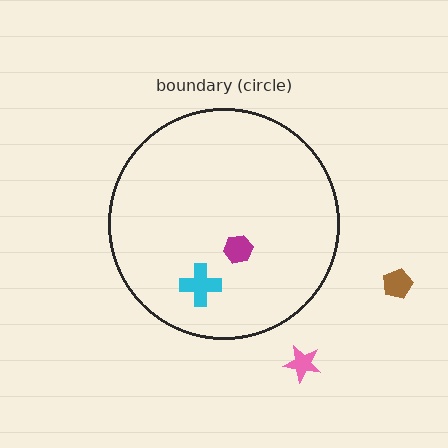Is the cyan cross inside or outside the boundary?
Inside.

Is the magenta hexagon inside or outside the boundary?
Inside.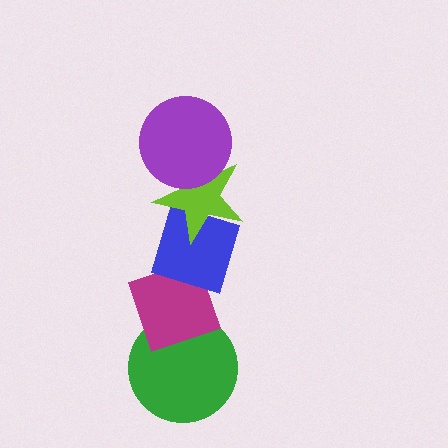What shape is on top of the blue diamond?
The lime star is on top of the blue diamond.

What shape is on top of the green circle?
The magenta diamond is on top of the green circle.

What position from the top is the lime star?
The lime star is 2nd from the top.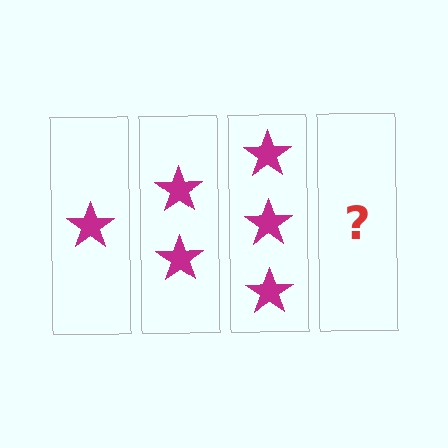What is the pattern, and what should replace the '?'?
The pattern is that each step adds one more star. The '?' should be 4 stars.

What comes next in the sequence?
The next element should be 4 stars.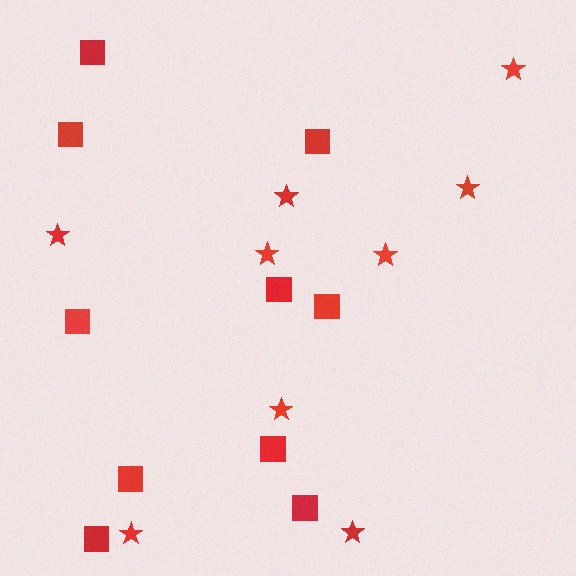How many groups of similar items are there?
There are 2 groups: one group of stars (9) and one group of squares (10).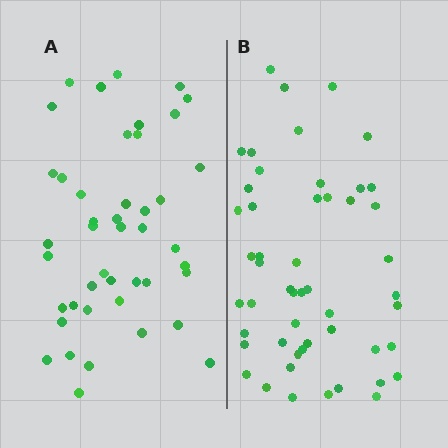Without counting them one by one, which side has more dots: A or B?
Region B (the right region) has more dots.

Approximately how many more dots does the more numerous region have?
Region B has roughly 8 or so more dots than region A.